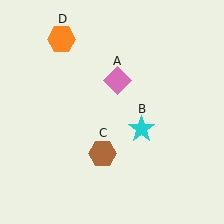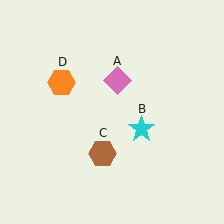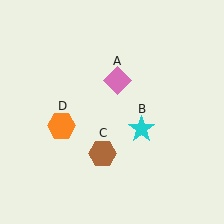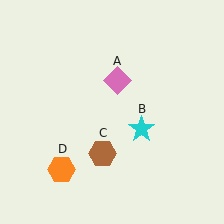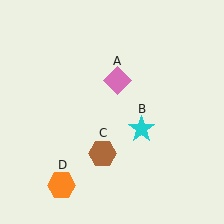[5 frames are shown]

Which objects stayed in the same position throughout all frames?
Pink diamond (object A) and cyan star (object B) and brown hexagon (object C) remained stationary.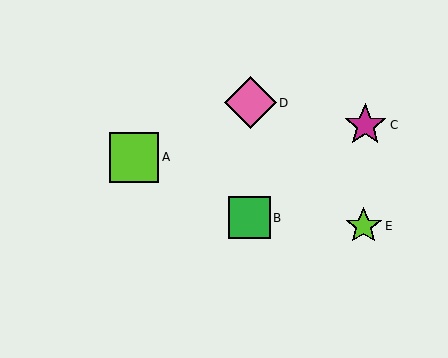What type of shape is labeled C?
Shape C is a magenta star.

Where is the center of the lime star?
The center of the lime star is at (364, 226).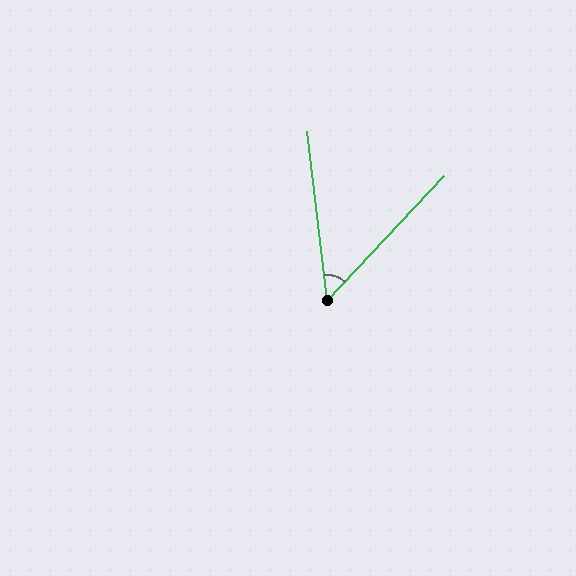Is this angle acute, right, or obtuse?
It is acute.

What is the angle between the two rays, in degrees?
Approximately 50 degrees.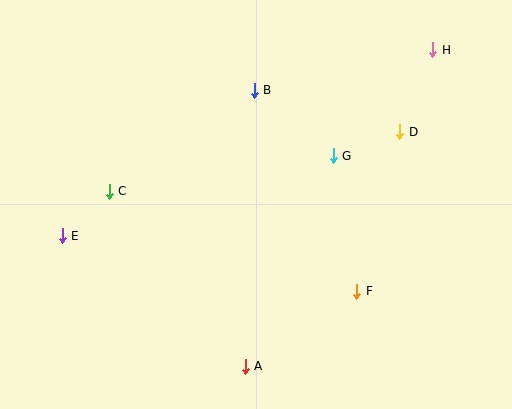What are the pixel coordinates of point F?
Point F is at (357, 291).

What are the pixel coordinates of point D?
Point D is at (400, 132).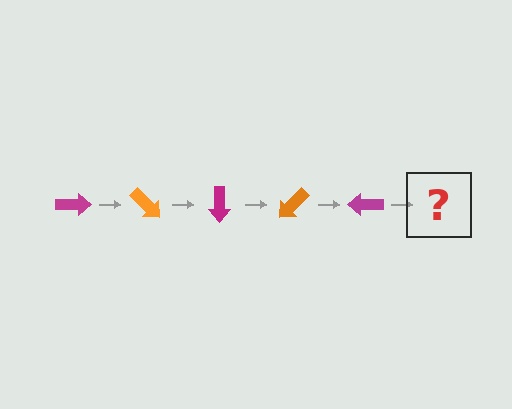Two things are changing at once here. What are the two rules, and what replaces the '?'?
The two rules are that it rotates 45 degrees each step and the color cycles through magenta and orange. The '?' should be an orange arrow, rotated 225 degrees from the start.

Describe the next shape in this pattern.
It should be an orange arrow, rotated 225 degrees from the start.